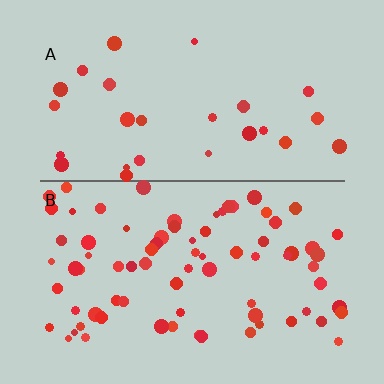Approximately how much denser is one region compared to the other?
Approximately 2.8× — region B over region A.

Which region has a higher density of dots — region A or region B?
B (the bottom).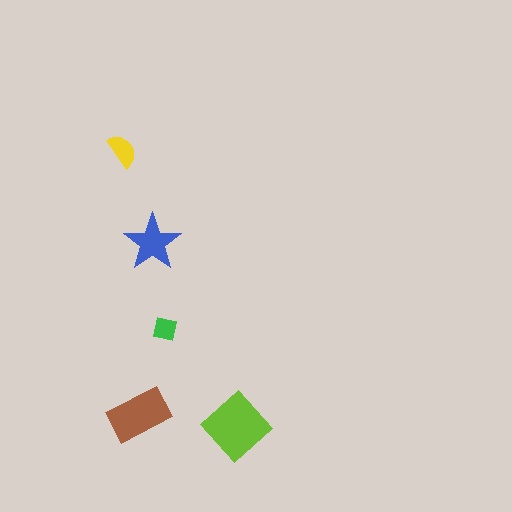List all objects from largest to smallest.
The lime diamond, the brown rectangle, the blue star, the yellow semicircle, the green square.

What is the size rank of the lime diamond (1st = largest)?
1st.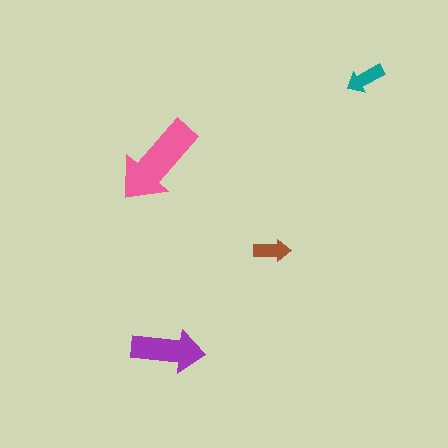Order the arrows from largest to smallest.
the pink one, the purple one, the teal one, the brown one.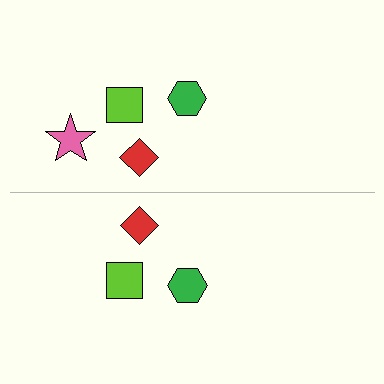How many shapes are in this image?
There are 7 shapes in this image.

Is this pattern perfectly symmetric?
No, the pattern is not perfectly symmetric. A pink star is missing from the bottom side.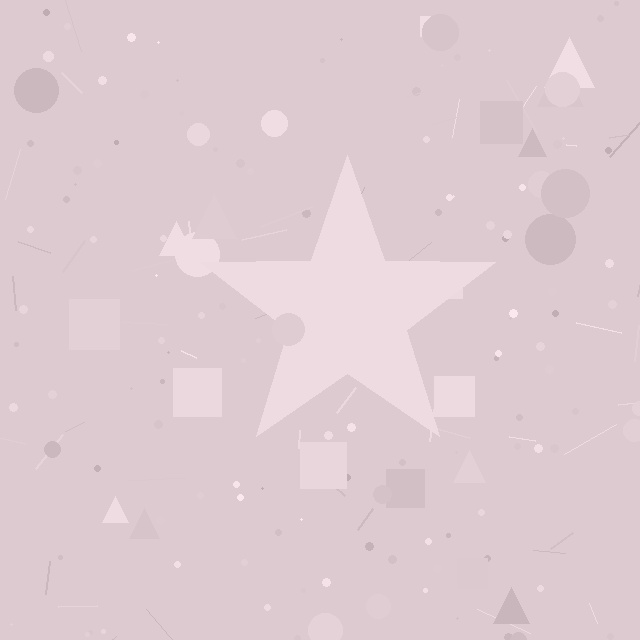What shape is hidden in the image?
A star is hidden in the image.